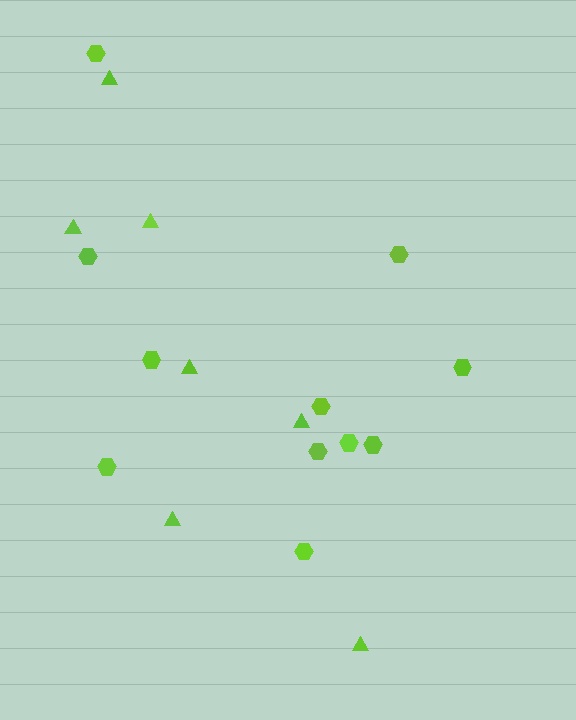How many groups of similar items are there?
There are 2 groups: one group of hexagons (11) and one group of triangles (7).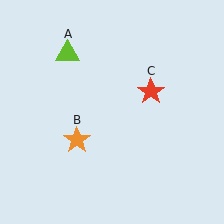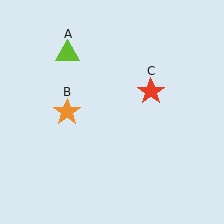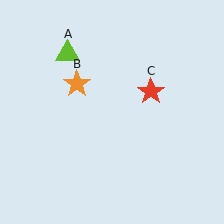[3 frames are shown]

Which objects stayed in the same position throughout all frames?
Lime triangle (object A) and red star (object C) remained stationary.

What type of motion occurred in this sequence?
The orange star (object B) rotated clockwise around the center of the scene.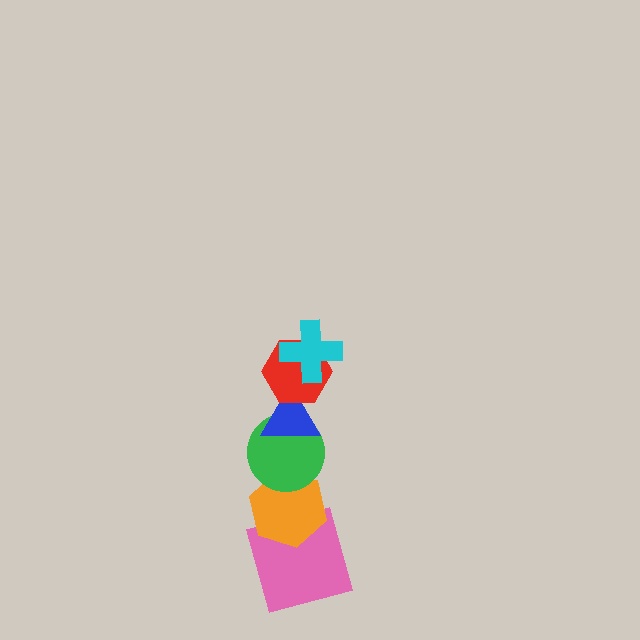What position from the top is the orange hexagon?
The orange hexagon is 5th from the top.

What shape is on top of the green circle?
The blue triangle is on top of the green circle.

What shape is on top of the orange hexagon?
The green circle is on top of the orange hexagon.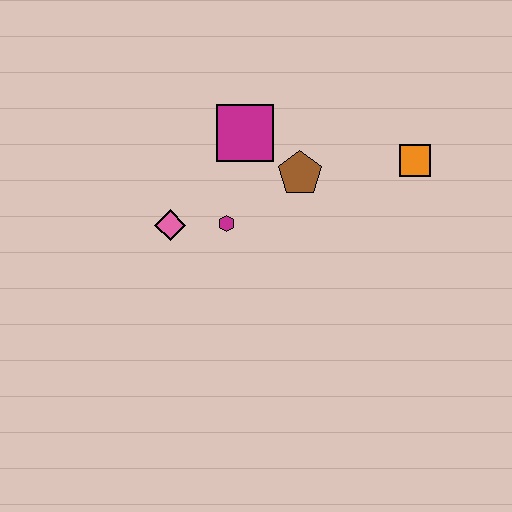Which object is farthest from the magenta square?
The orange square is farthest from the magenta square.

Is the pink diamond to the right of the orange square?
No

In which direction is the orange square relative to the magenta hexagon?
The orange square is to the right of the magenta hexagon.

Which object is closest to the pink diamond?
The magenta hexagon is closest to the pink diamond.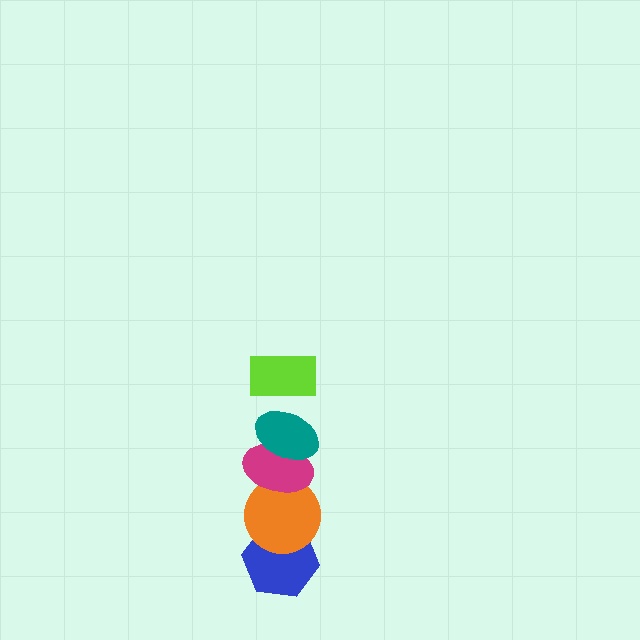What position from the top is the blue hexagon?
The blue hexagon is 5th from the top.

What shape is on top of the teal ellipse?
The lime rectangle is on top of the teal ellipse.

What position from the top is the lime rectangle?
The lime rectangle is 1st from the top.